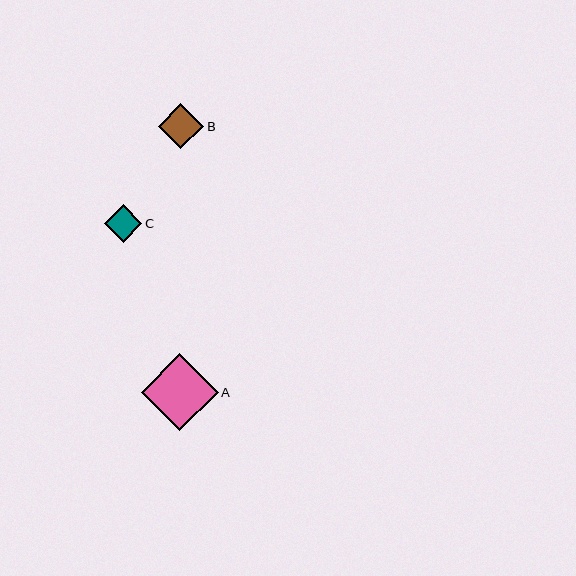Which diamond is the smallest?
Diamond C is the smallest with a size of approximately 38 pixels.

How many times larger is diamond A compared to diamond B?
Diamond A is approximately 1.7 times the size of diamond B.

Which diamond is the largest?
Diamond A is the largest with a size of approximately 77 pixels.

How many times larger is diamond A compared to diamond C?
Diamond A is approximately 2.1 times the size of diamond C.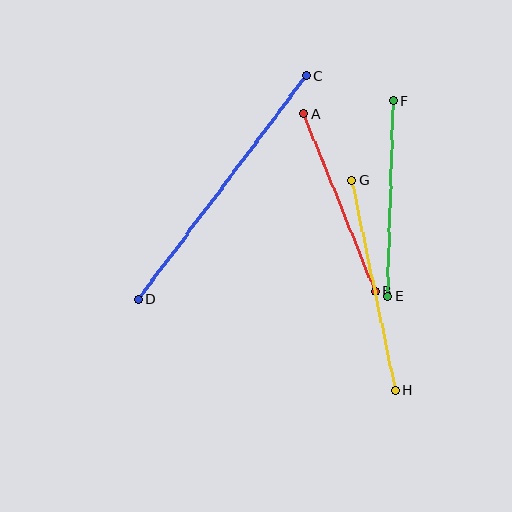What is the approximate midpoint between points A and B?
The midpoint is at approximately (339, 203) pixels.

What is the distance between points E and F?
The distance is approximately 196 pixels.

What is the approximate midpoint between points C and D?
The midpoint is at approximately (222, 188) pixels.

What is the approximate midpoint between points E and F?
The midpoint is at approximately (390, 199) pixels.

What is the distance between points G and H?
The distance is approximately 214 pixels.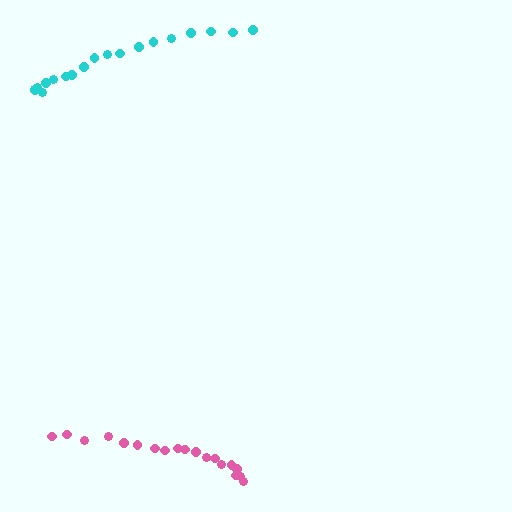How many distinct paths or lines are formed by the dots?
There are 2 distinct paths.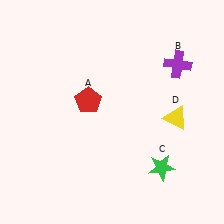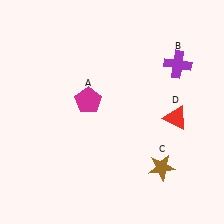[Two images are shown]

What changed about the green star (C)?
In Image 1, C is green. In Image 2, it changed to brown.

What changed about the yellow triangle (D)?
In Image 1, D is yellow. In Image 2, it changed to red.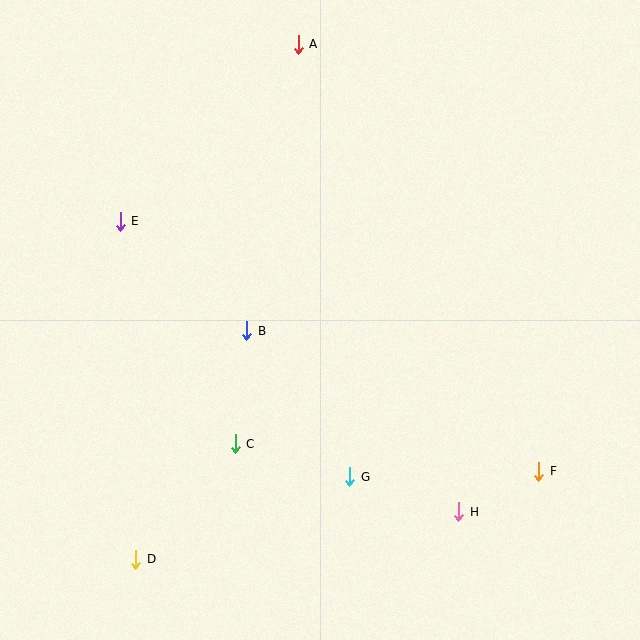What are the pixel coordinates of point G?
Point G is at (350, 477).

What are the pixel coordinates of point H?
Point H is at (459, 512).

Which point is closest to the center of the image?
Point B at (247, 331) is closest to the center.